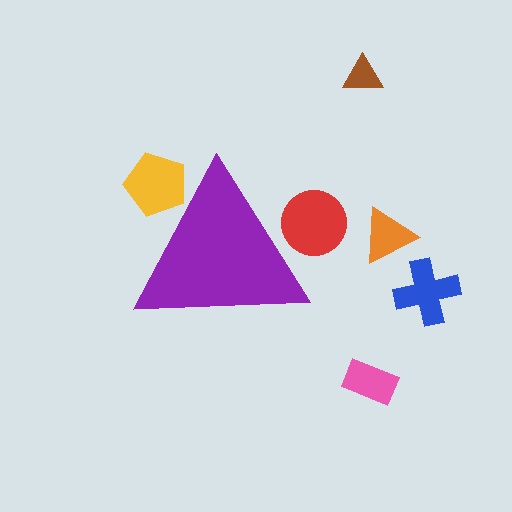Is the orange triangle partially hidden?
No, the orange triangle is fully visible.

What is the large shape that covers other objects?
A purple triangle.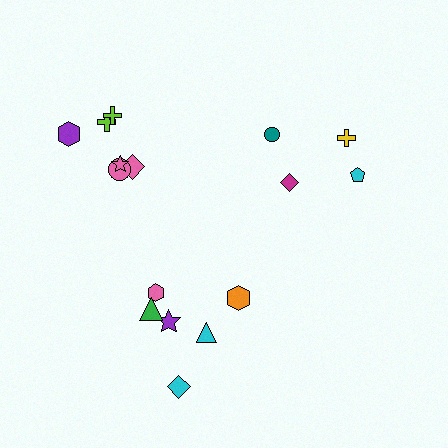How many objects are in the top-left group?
There are 6 objects.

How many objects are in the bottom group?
There are 6 objects.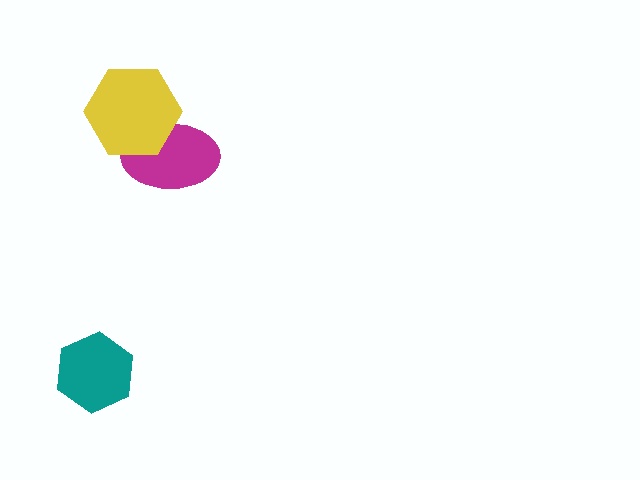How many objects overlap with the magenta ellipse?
1 object overlaps with the magenta ellipse.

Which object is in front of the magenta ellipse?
The yellow hexagon is in front of the magenta ellipse.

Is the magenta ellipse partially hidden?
Yes, it is partially covered by another shape.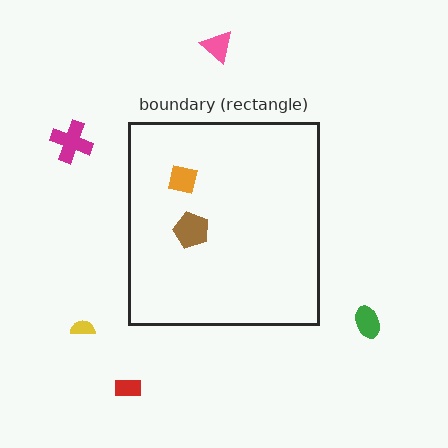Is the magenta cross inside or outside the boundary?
Outside.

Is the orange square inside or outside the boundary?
Inside.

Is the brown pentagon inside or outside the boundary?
Inside.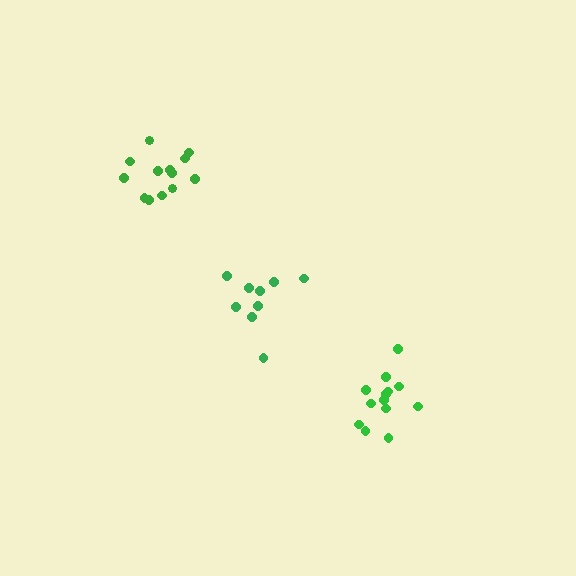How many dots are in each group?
Group 1: 9 dots, Group 2: 13 dots, Group 3: 13 dots (35 total).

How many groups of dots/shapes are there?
There are 3 groups.